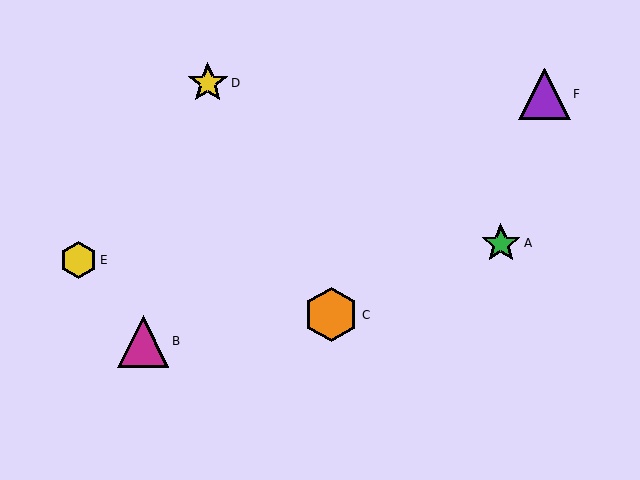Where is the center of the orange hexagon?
The center of the orange hexagon is at (331, 315).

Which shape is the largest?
The orange hexagon (labeled C) is the largest.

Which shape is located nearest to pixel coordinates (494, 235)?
The green star (labeled A) at (501, 243) is nearest to that location.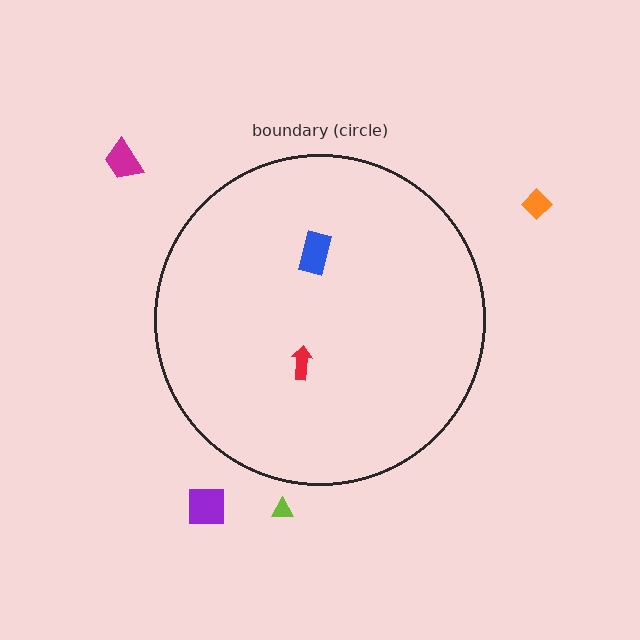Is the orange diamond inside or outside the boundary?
Outside.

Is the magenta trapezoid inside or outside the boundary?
Outside.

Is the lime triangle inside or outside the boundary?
Outside.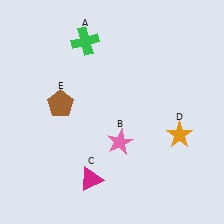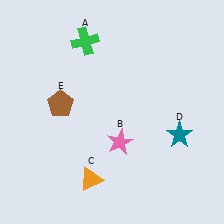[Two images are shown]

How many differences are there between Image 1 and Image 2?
There are 2 differences between the two images.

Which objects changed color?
C changed from magenta to orange. D changed from orange to teal.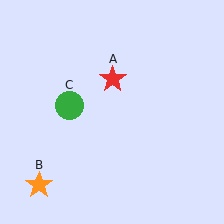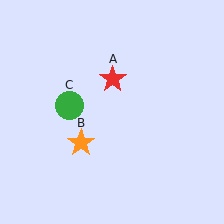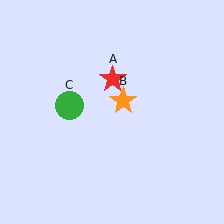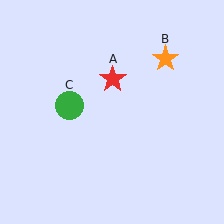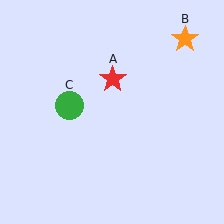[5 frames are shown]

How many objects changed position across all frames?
1 object changed position: orange star (object B).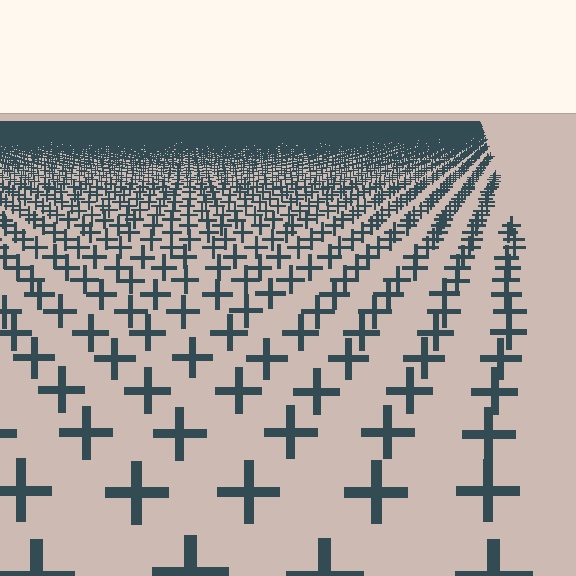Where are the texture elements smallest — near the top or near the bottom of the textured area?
Near the top.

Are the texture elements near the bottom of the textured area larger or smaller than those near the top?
Larger. Near the bottom, elements are closer to the viewer and appear at a bigger on-screen size.